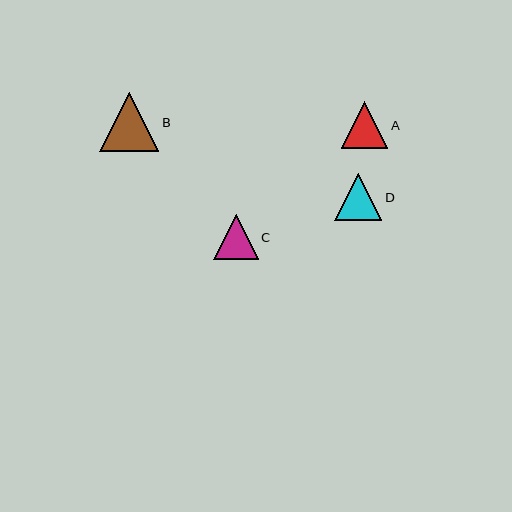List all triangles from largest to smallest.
From largest to smallest: B, D, A, C.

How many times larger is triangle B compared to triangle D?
Triangle B is approximately 1.3 times the size of triangle D.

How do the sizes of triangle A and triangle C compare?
Triangle A and triangle C are approximately the same size.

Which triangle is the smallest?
Triangle C is the smallest with a size of approximately 44 pixels.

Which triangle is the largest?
Triangle B is the largest with a size of approximately 59 pixels.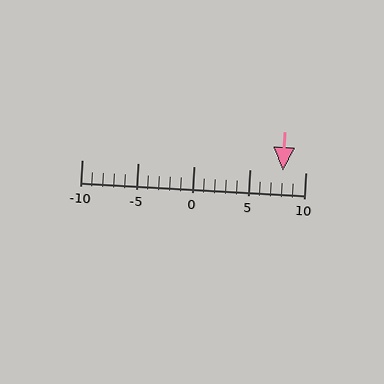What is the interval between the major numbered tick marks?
The major tick marks are spaced 5 units apart.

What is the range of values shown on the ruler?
The ruler shows values from -10 to 10.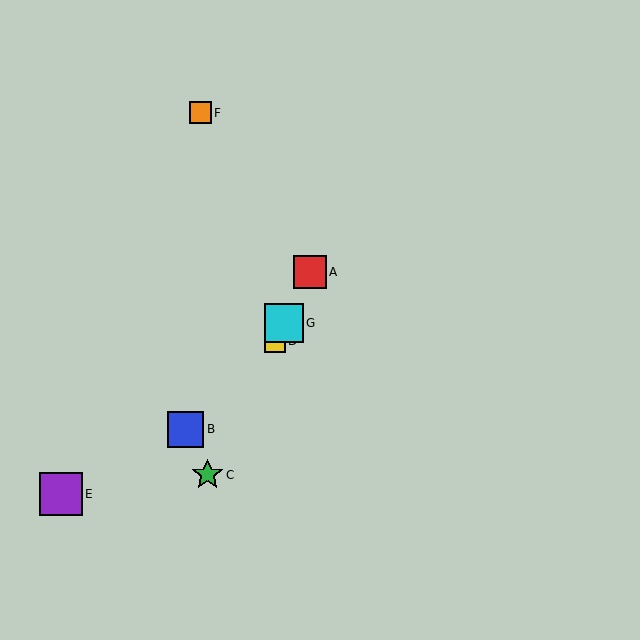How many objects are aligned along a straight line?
4 objects (A, C, D, G) are aligned along a straight line.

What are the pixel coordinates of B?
Object B is at (186, 429).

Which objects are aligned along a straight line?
Objects A, C, D, G are aligned along a straight line.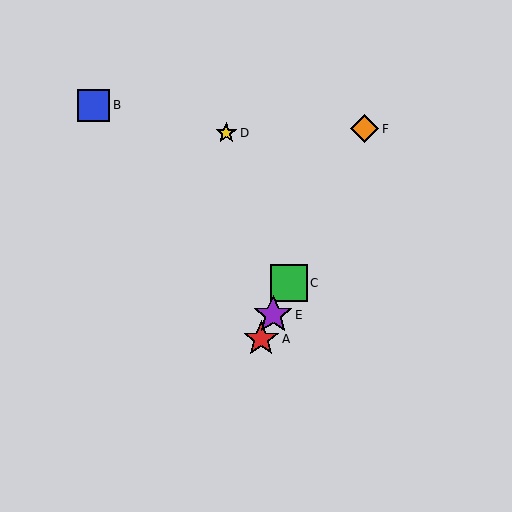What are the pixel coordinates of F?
Object F is at (365, 129).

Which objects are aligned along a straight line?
Objects A, C, E, F are aligned along a straight line.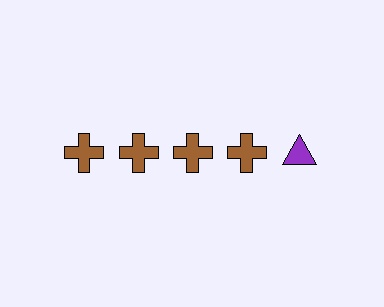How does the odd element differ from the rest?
It differs in both color (purple instead of brown) and shape (triangle instead of cross).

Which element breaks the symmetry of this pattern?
The purple triangle in the top row, rightmost column breaks the symmetry. All other shapes are brown crosses.